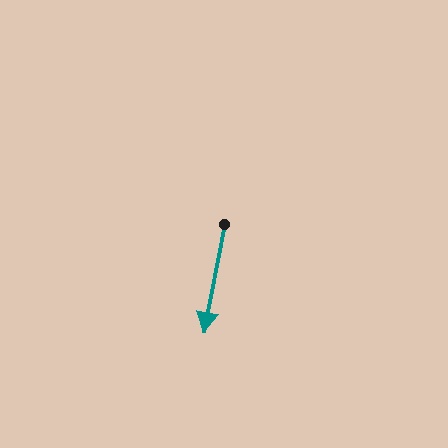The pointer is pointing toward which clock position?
Roughly 6 o'clock.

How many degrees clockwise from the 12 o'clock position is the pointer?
Approximately 191 degrees.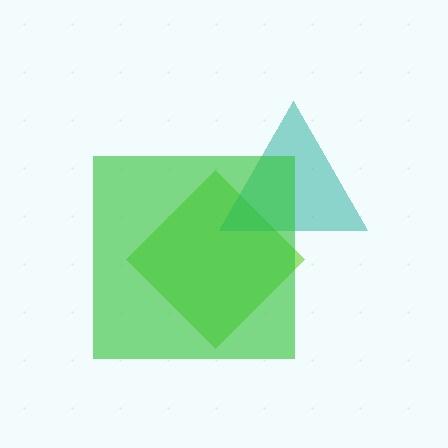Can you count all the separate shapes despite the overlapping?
Yes, there are 3 separate shapes.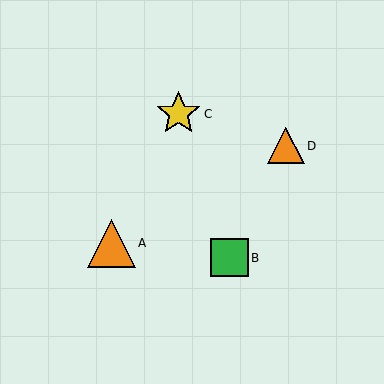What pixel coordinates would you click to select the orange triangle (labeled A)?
Click at (111, 243) to select the orange triangle A.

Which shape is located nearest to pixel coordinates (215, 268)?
The green square (labeled B) at (229, 258) is nearest to that location.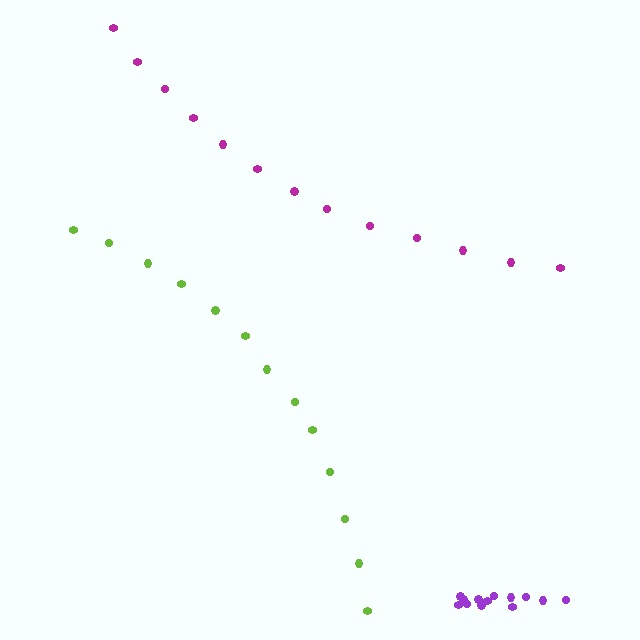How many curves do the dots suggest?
There are 3 distinct paths.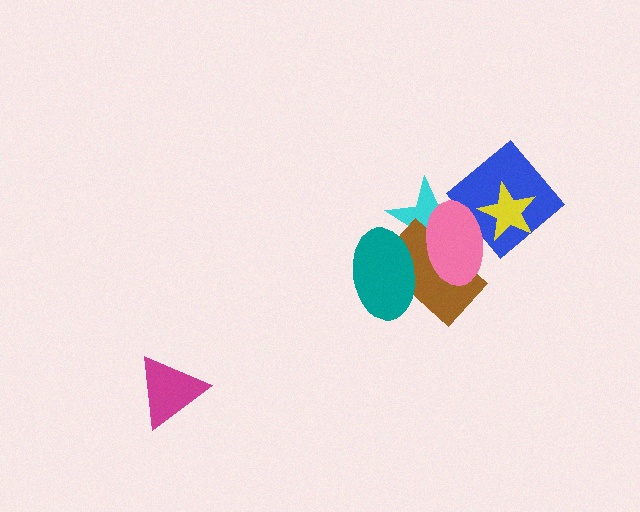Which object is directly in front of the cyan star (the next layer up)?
The brown rectangle is directly in front of the cyan star.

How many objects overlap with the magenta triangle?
0 objects overlap with the magenta triangle.